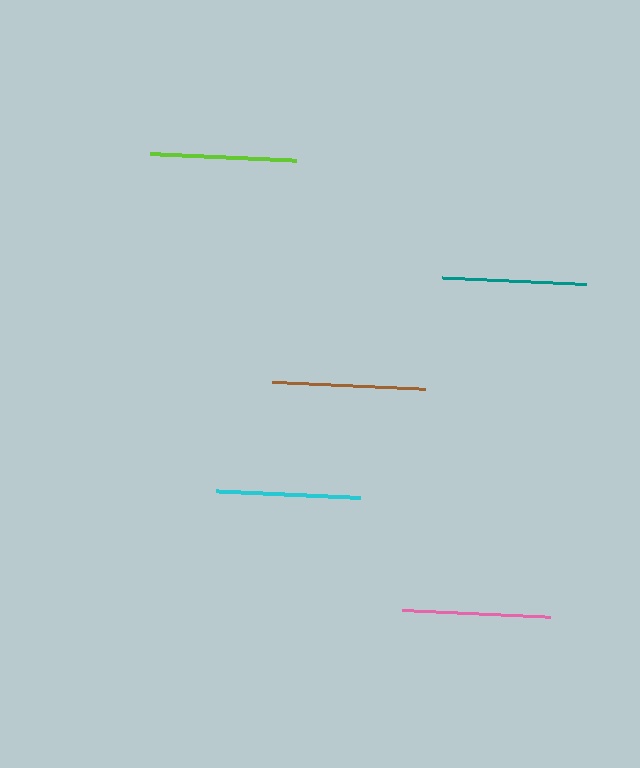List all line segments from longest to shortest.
From longest to shortest: brown, pink, lime, teal, cyan.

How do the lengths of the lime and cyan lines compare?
The lime and cyan lines are approximately the same length.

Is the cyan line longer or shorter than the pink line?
The pink line is longer than the cyan line.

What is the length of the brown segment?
The brown segment is approximately 153 pixels long.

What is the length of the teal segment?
The teal segment is approximately 144 pixels long.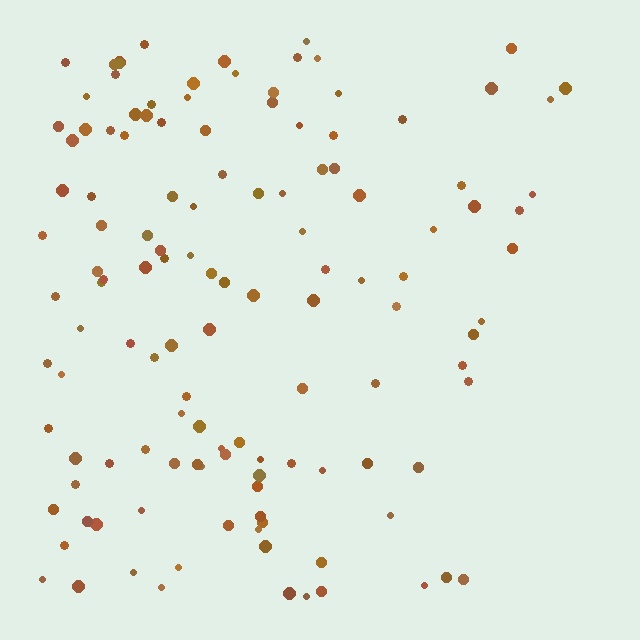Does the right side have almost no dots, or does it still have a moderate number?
Still a moderate number, just noticeably fewer than the left.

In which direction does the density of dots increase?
From right to left, with the left side densest.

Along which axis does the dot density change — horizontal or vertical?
Horizontal.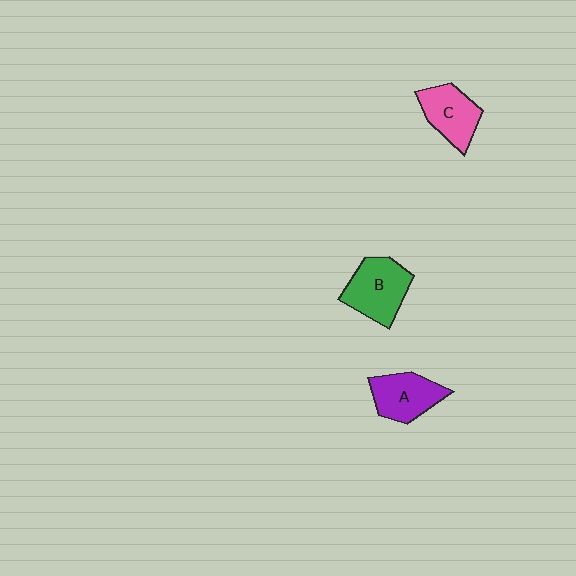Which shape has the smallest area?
Shape C (pink).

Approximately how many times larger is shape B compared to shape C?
Approximately 1.2 times.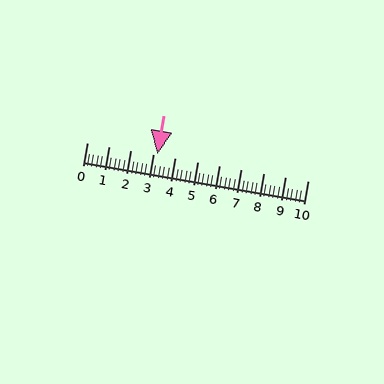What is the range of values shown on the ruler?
The ruler shows values from 0 to 10.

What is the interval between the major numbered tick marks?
The major tick marks are spaced 1 units apart.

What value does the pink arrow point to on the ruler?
The pink arrow points to approximately 3.2.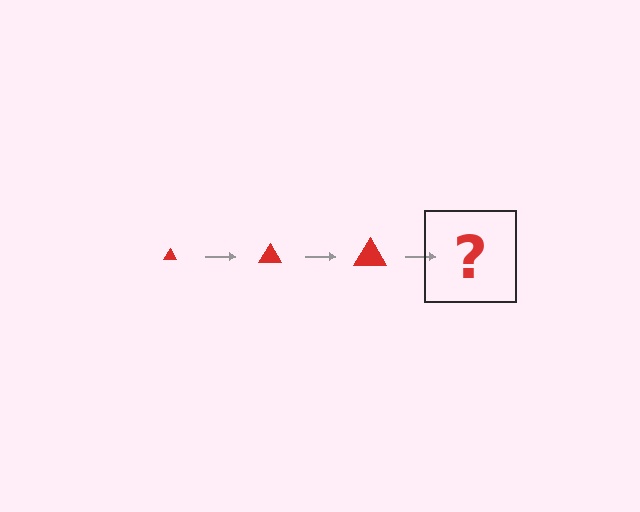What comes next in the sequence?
The next element should be a red triangle, larger than the previous one.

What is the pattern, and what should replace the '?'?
The pattern is that the triangle gets progressively larger each step. The '?' should be a red triangle, larger than the previous one.